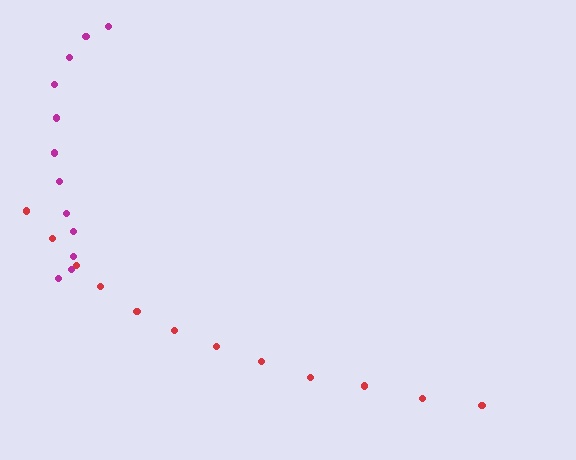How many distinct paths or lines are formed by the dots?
There are 2 distinct paths.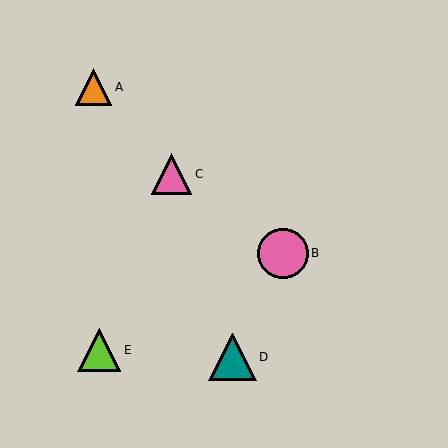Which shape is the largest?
The pink circle (labeled B) is the largest.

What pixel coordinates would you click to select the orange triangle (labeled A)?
Click at (94, 87) to select the orange triangle A.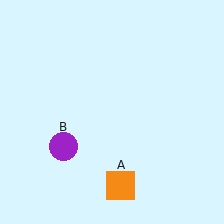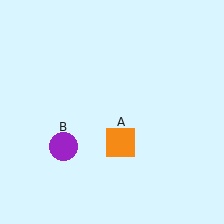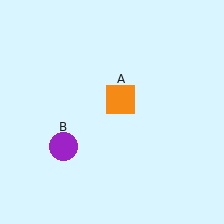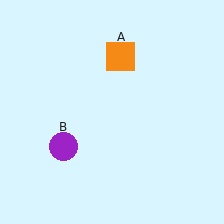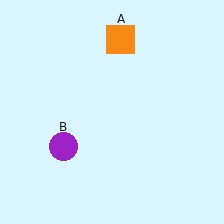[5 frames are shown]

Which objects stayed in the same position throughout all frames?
Purple circle (object B) remained stationary.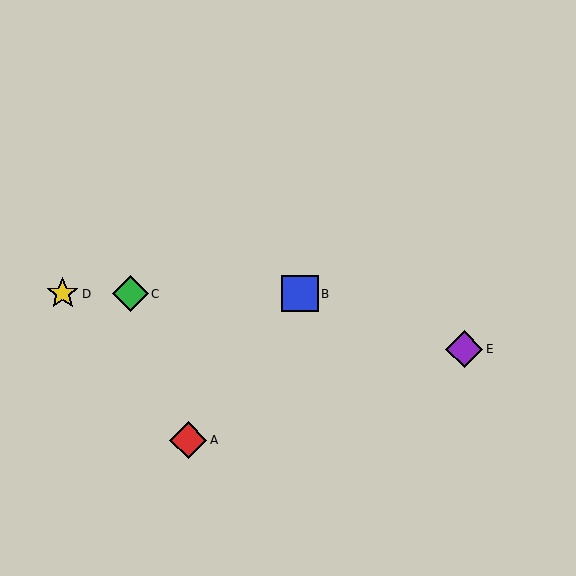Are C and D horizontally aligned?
Yes, both are at y≈294.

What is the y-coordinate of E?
Object E is at y≈349.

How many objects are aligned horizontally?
3 objects (B, C, D) are aligned horizontally.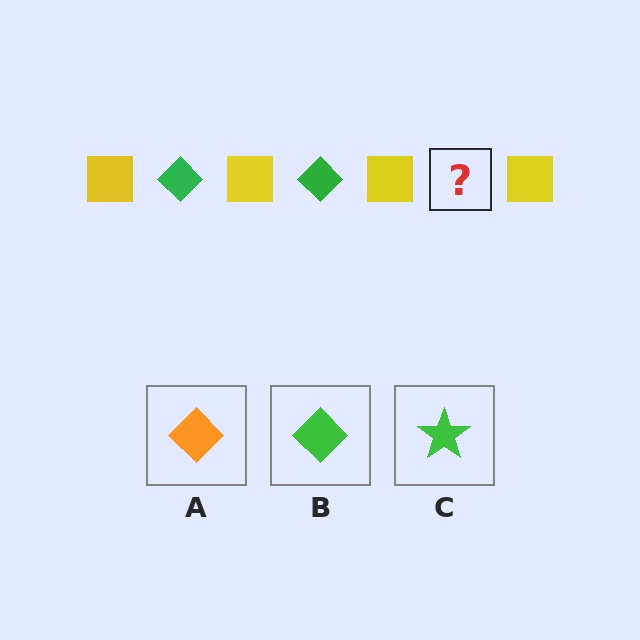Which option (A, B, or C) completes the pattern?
B.